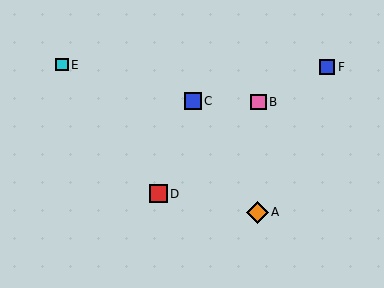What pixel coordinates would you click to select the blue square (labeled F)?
Click at (327, 67) to select the blue square F.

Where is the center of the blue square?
The center of the blue square is at (327, 67).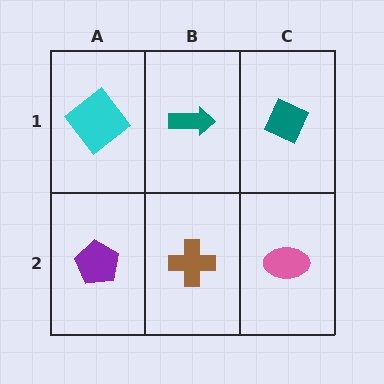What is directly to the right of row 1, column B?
A teal diamond.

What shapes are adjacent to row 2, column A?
A cyan diamond (row 1, column A), a brown cross (row 2, column B).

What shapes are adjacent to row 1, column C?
A pink ellipse (row 2, column C), a teal arrow (row 1, column B).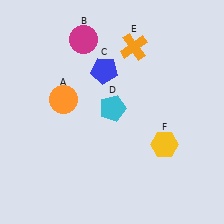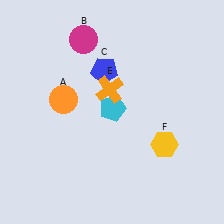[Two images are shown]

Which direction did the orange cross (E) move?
The orange cross (E) moved down.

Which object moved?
The orange cross (E) moved down.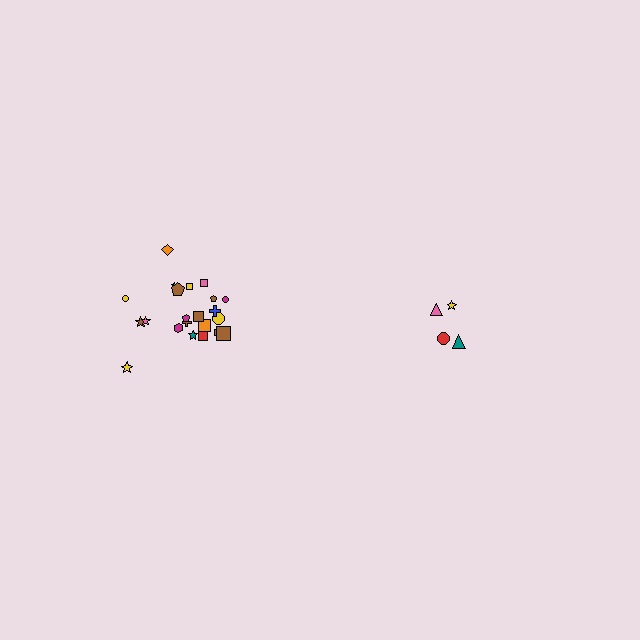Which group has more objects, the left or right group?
The left group.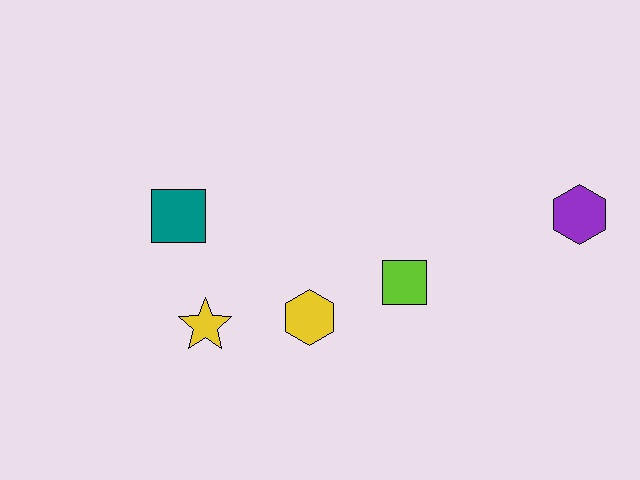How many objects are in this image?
There are 5 objects.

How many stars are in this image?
There is 1 star.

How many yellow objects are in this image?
There are 2 yellow objects.